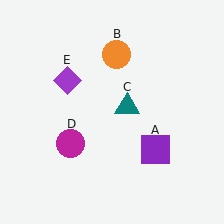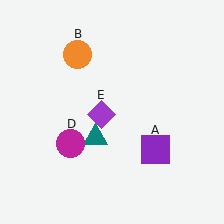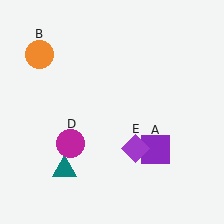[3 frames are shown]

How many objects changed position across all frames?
3 objects changed position: orange circle (object B), teal triangle (object C), purple diamond (object E).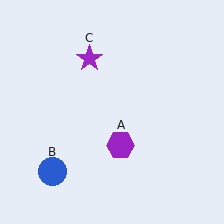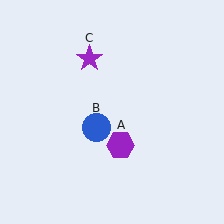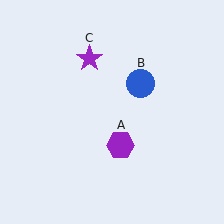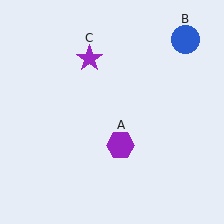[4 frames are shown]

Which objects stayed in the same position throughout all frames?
Purple hexagon (object A) and purple star (object C) remained stationary.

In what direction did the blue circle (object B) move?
The blue circle (object B) moved up and to the right.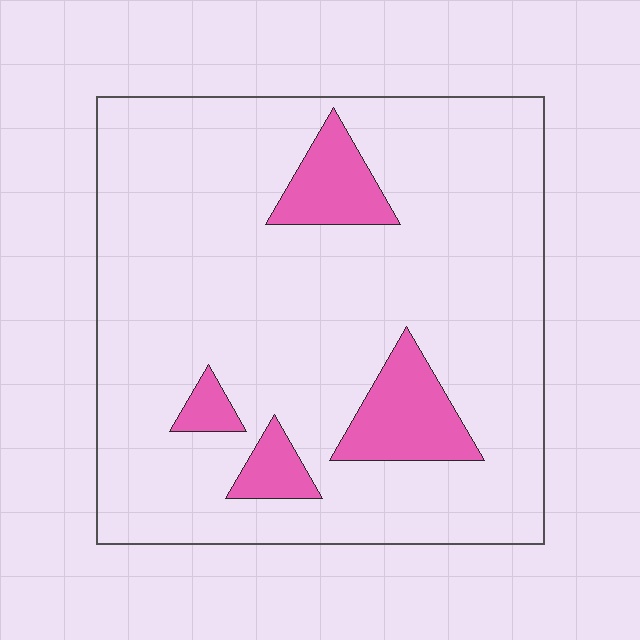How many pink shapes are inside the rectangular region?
4.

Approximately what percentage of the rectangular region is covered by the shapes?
Approximately 15%.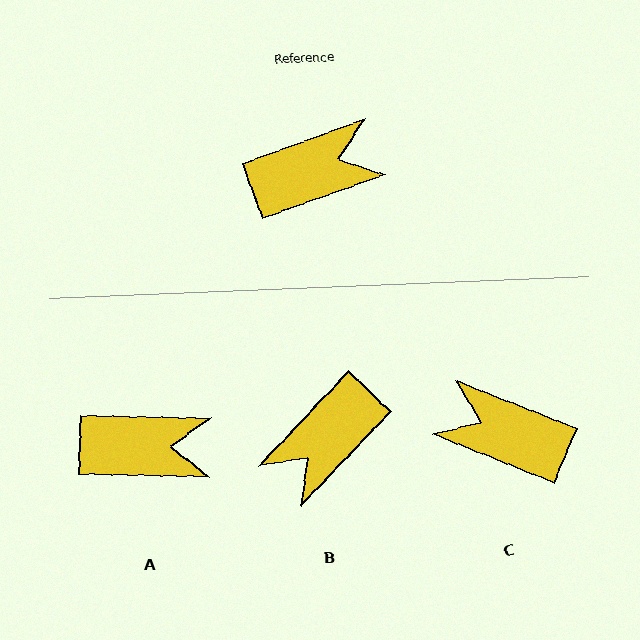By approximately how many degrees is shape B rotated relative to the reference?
Approximately 153 degrees clockwise.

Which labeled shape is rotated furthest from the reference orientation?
B, about 153 degrees away.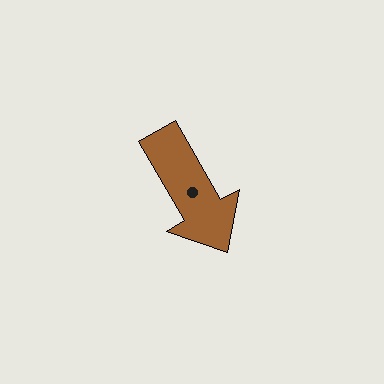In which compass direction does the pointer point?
Southeast.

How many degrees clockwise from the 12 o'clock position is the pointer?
Approximately 150 degrees.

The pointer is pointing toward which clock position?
Roughly 5 o'clock.